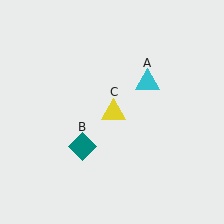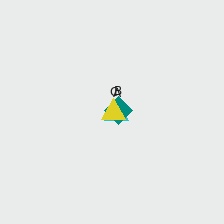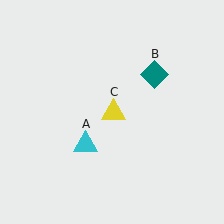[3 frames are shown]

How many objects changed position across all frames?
2 objects changed position: cyan triangle (object A), teal diamond (object B).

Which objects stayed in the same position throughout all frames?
Yellow triangle (object C) remained stationary.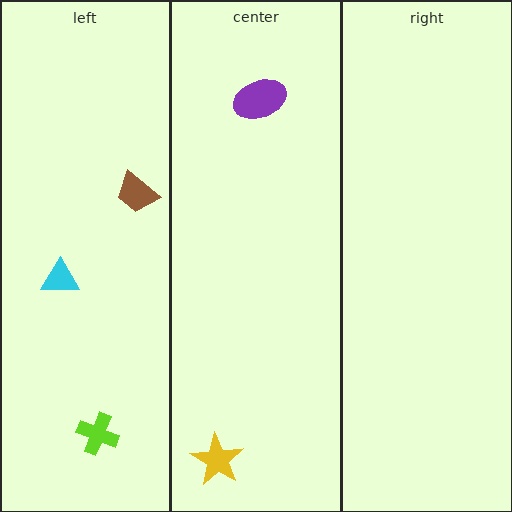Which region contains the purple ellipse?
The center region.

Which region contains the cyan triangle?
The left region.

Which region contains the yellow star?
The center region.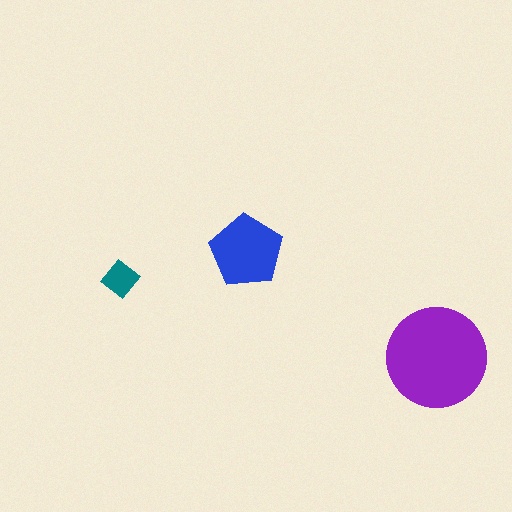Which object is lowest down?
The purple circle is bottommost.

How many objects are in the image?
There are 3 objects in the image.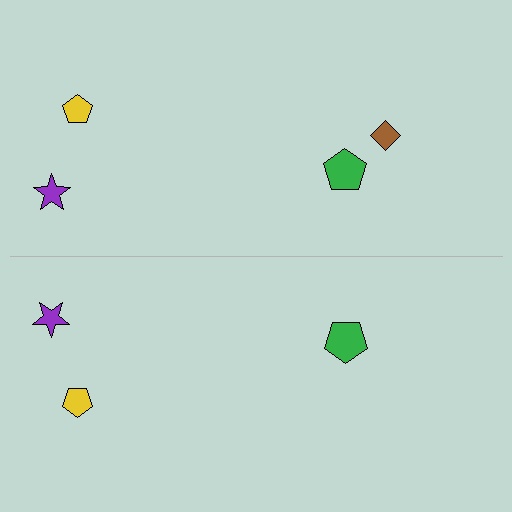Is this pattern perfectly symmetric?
No, the pattern is not perfectly symmetric. A brown diamond is missing from the bottom side.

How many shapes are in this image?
There are 7 shapes in this image.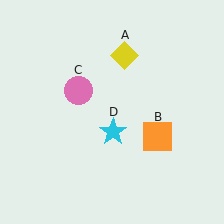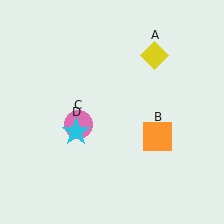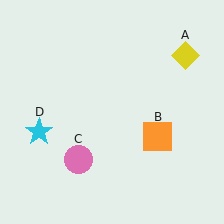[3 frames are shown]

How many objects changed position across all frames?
3 objects changed position: yellow diamond (object A), pink circle (object C), cyan star (object D).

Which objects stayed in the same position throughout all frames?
Orange square (object B) remained stationary.